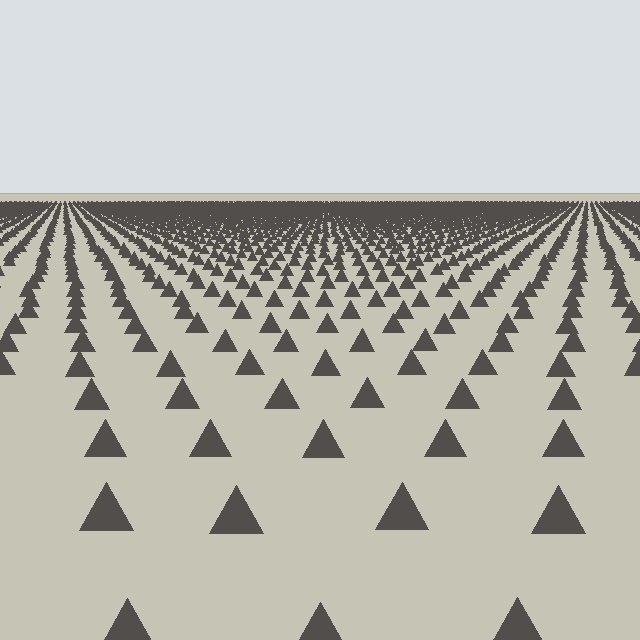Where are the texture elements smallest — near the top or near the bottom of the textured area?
Near the top.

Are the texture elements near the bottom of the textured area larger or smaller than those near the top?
Larger. Near the bottom, elements are closer to the viewer and appear at a bigger on-screen size.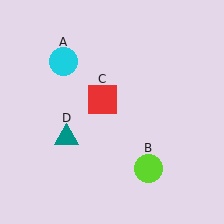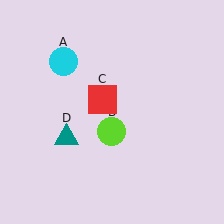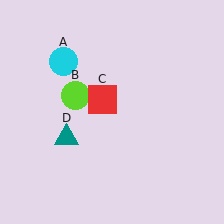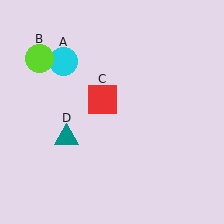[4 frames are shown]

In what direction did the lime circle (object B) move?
The lime circle (object B) moved up and to the left.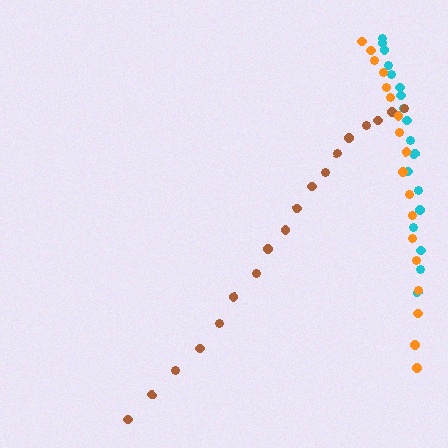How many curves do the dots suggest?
There are 3 distinct paths.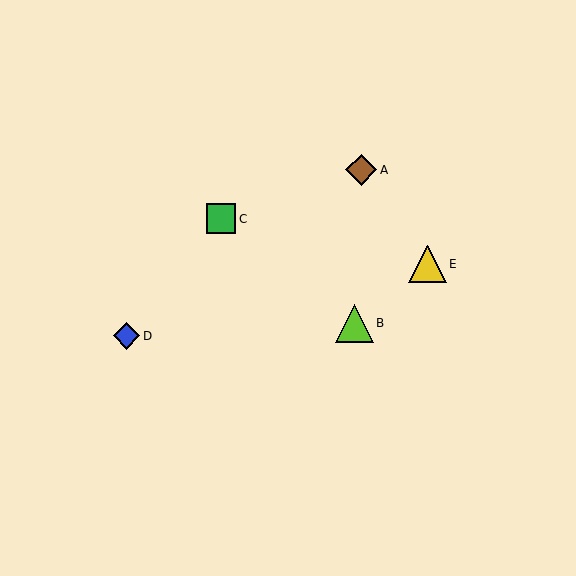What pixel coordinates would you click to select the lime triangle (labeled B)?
Click at (354, 323) to select the lime triangle B.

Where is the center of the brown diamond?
The center of the brown diamond is at (361, 170).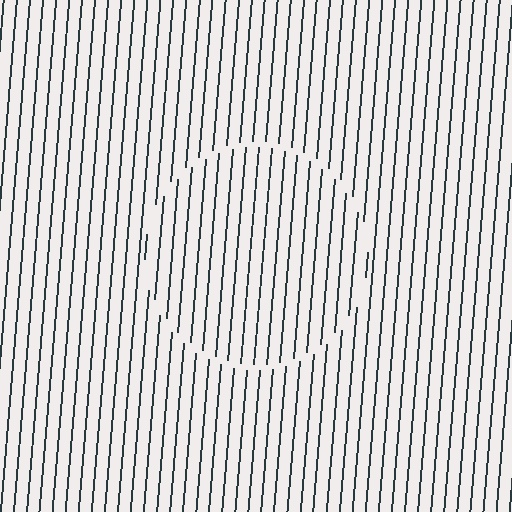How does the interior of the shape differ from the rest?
The interior of the shape contains the same grating, shifted by half a period — the contour is defined by the phase discontinuity where line-ends from the inner and outer gratings abut.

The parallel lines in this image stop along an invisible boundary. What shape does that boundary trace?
An illusory circle. The interior of the shape contains the same grating, shifted by half a period — the contour is defined by the phase discontinuity where line-ends from the inner and outer gratings abut.